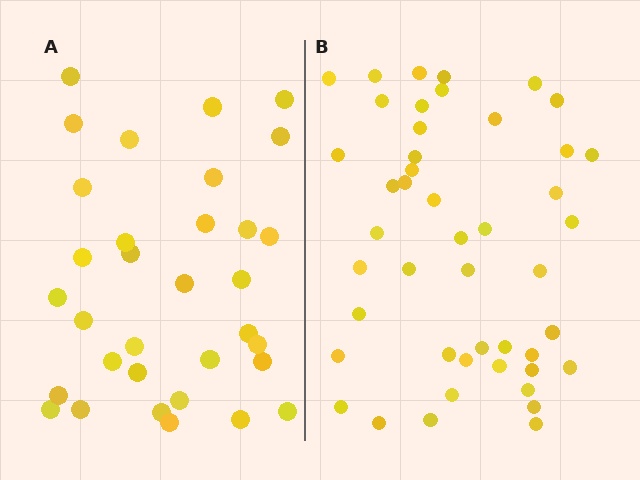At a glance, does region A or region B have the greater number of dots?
Region B (the right region) has more dots.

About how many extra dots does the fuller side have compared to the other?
Region B has approximately 15 more dots than region A.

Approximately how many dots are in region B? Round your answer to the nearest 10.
About 50 dots. (The exact count is 46, which rounds to 50.)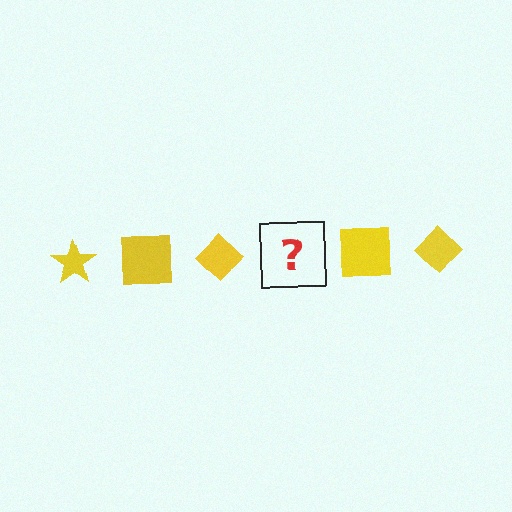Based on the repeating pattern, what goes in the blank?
The blank should be a yellow star.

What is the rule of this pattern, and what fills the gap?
The rule is that the pattern cycles through star, square, diamond shapes in yellow. The gap should be filled with a yellow star.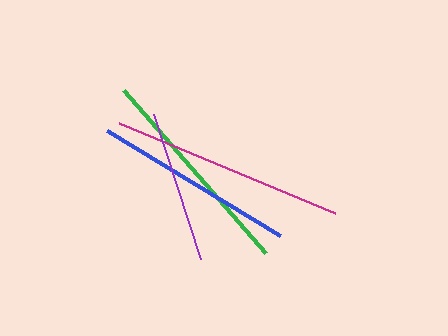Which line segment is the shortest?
The purple line is the shortest at approximately 152 pixels.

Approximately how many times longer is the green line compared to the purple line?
The green line is approximately 1.4 times the length of the purple line.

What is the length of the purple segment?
The purple segment is approximately 152 pixels long.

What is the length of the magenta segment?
The magenta segment is approximately 234 pixels long.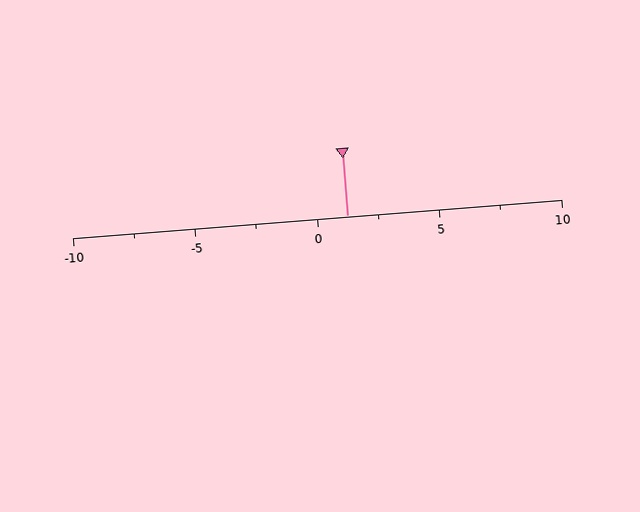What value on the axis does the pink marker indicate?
The marker indicates approximately 1.2.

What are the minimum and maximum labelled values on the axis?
The axis runs from -10 to 10.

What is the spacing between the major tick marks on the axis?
The major ticks are spaced 5 apart.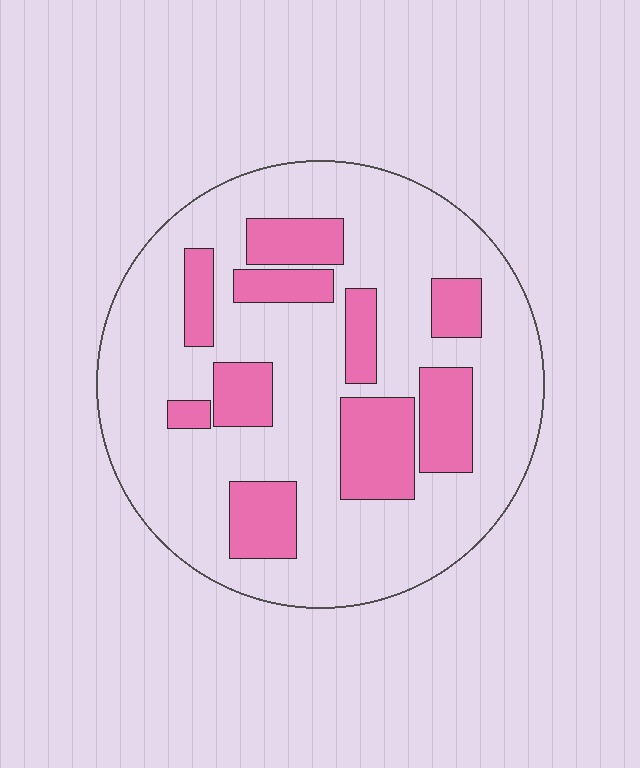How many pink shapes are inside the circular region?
10.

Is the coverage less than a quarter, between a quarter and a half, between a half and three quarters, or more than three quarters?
Between a quarter and a half.